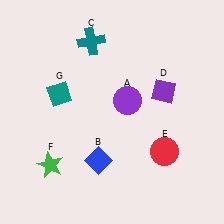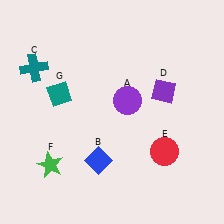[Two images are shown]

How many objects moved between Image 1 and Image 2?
1 object moved between the two images.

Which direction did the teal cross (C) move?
The teal cross (C) moved left.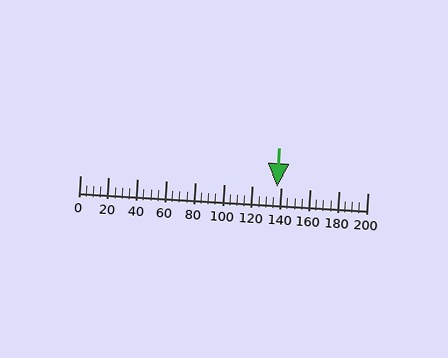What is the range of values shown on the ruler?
The ruler shows values from 0 to 200.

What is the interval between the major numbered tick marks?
The major tick marks are spaced 20 units apart.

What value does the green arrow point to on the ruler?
The green arrow points to approximately 137.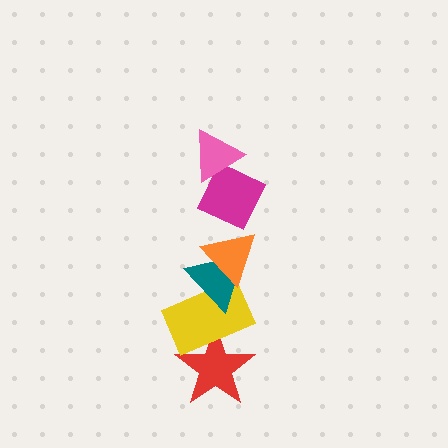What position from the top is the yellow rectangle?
The yellow rectangle is 5th from the top.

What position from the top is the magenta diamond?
The magenta diamond is 2nd from the top.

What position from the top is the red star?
The red star is 6th from the top.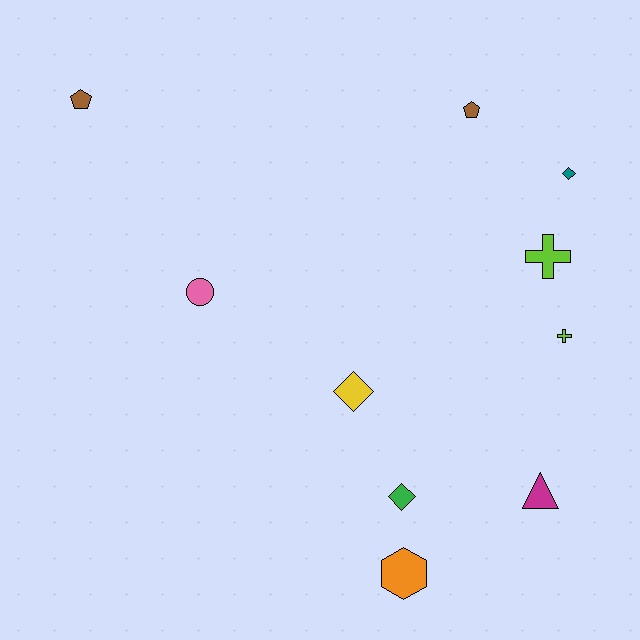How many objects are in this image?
There are 10 objects.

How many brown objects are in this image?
There are 2 brown objects.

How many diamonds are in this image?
There are 3 diamonds.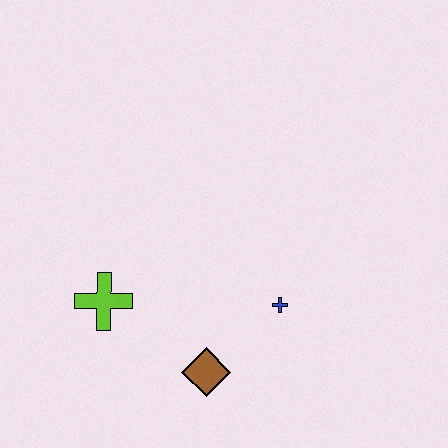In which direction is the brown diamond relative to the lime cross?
The brown diamond is to the right of the lime cross.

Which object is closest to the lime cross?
The brown diamond is closest to the lime cross.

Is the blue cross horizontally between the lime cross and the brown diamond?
No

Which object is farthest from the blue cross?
The lime cross is farthest from the blue cross.